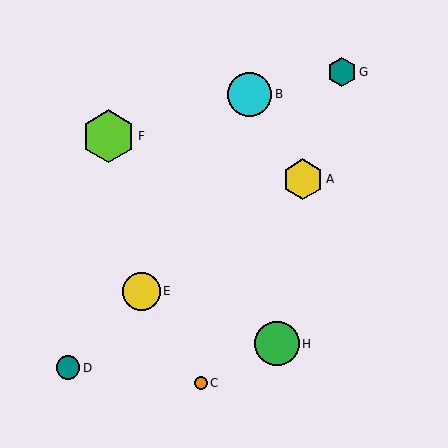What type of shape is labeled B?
Shape B is a cyan circle.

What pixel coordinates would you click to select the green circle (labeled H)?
Click at (277, 344) to select the green circle H.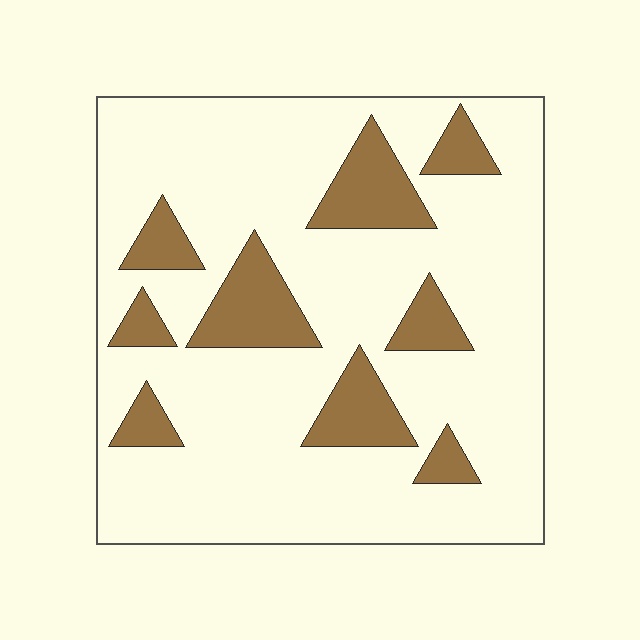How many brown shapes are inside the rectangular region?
9.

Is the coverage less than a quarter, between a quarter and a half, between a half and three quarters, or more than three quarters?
Less than a quarter.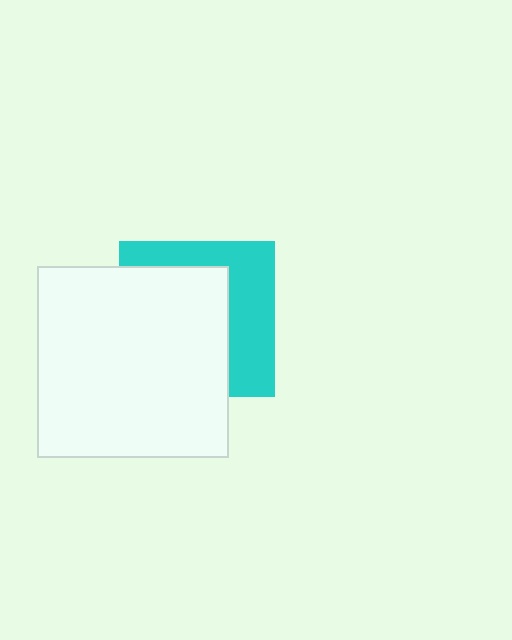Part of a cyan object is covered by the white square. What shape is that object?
It is a square.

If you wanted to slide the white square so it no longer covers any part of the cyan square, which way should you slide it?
Slide it left — that is the most direct way to separate the two shapes.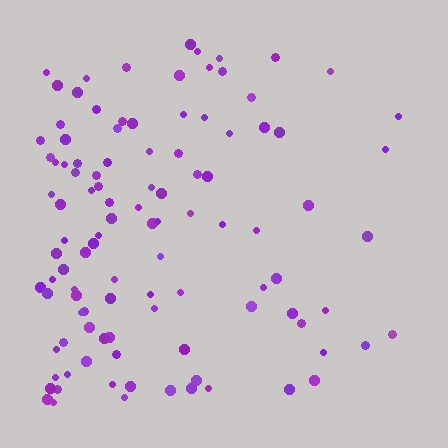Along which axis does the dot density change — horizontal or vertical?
Horizontal.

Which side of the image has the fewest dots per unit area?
The right.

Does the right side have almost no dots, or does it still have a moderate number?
Still a moderate number, just noticeably fewer than the left.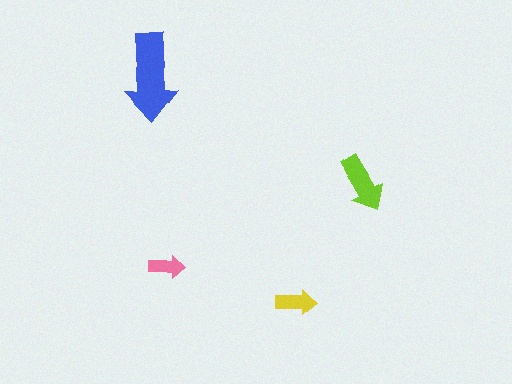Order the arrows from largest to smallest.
the blue one, the lime one, the yellow one, the pink one.